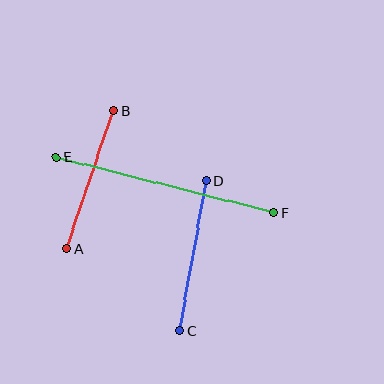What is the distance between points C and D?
The distance is approximately 152 pixels.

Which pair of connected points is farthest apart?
Points E and F are farthest apart.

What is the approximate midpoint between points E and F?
The midpoint is at approximately (165, 185) pixels.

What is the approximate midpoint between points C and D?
The midpoint is at approximately (193, 256) pixels.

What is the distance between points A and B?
The distance is approximately 146 pixels.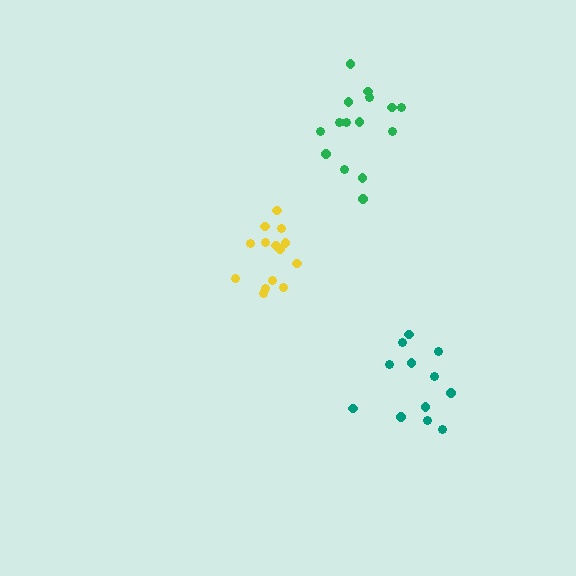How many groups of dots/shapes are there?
There are 3 groups.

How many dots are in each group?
Group 1: 12 dots, Group 2: 14 dots, Group 3: 15 dots (41 total).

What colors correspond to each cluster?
The clusters are colored: teal, yellow, green.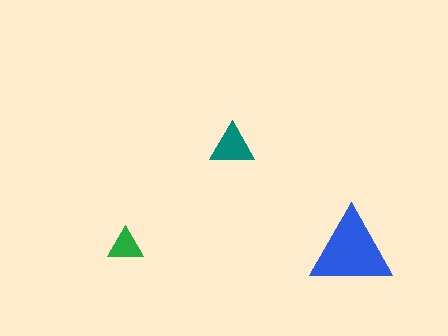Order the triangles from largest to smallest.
the blue one, the teal one, the green one.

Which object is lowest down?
The blue triangle is bottommost.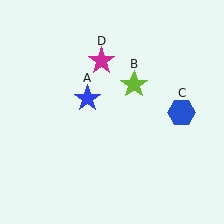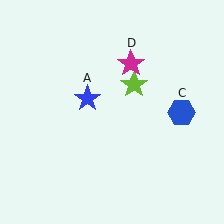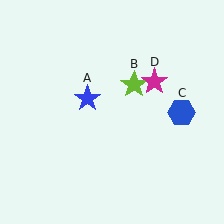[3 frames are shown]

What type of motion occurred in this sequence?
The magenta star (object D) rotated clockwise around the center of the scene.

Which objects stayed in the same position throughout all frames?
Blue star (object A) and lime star (object B) and blue hexagon (object C) remained stationary.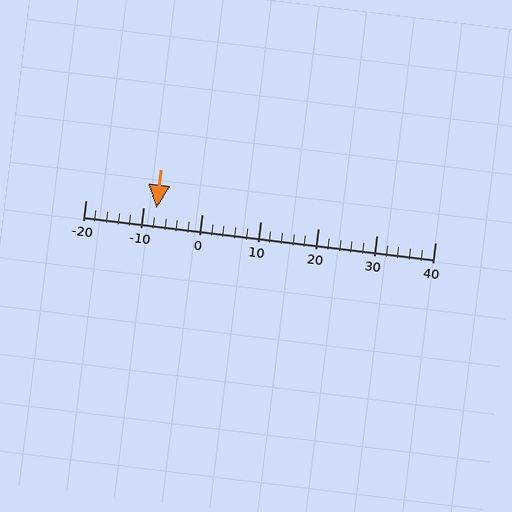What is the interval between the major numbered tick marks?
The major tick marks are spaced 10 units apart.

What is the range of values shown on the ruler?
The ruler shows values from -20 to 40.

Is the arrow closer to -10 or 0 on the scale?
The arrow is closer to -10.